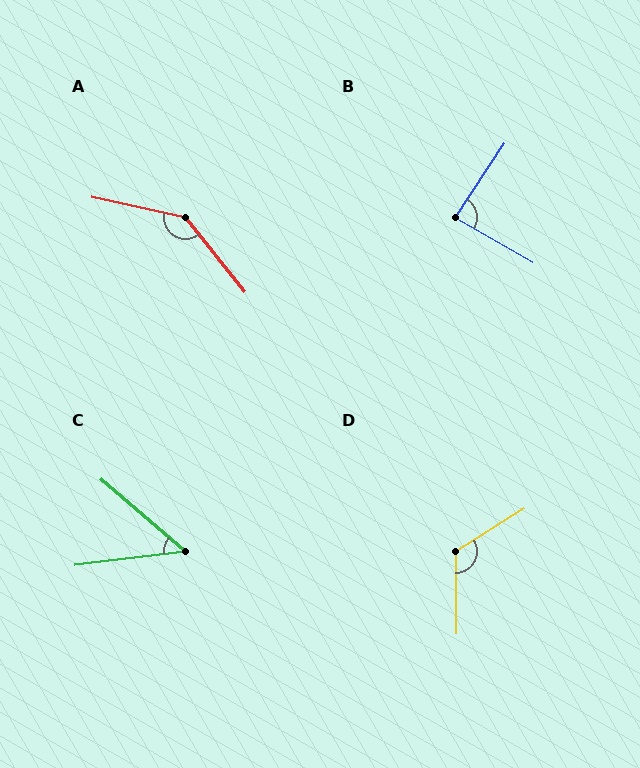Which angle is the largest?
A, at approximately 140 degrees.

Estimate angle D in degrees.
Approximately 122 degrees.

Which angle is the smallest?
C, at approximately 48 degrees.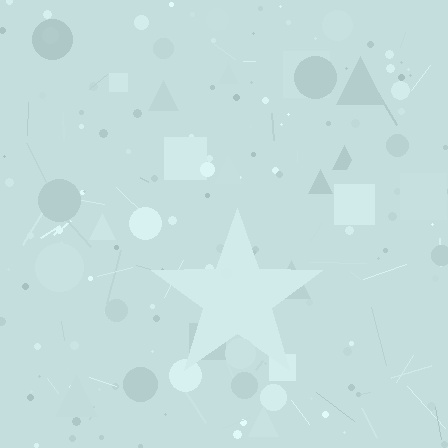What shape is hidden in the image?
A star is hidden in the image.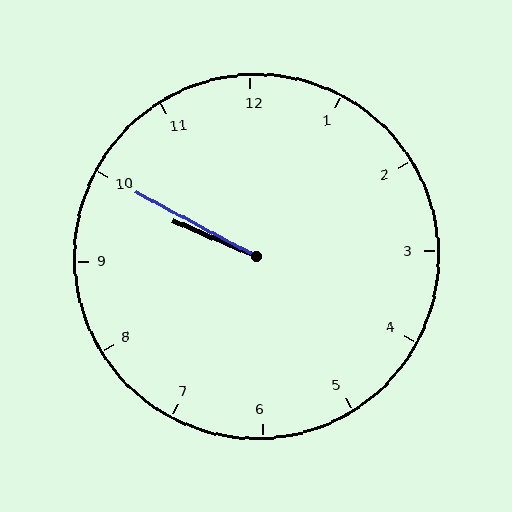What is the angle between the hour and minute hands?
Approximately 5 degrees.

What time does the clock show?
9:50.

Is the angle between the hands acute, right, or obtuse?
It is acute.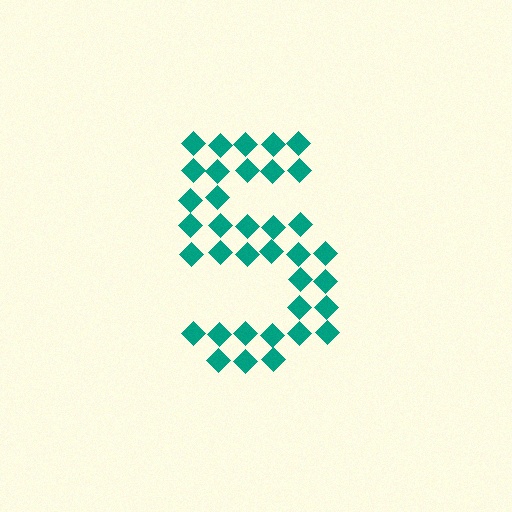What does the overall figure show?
The overall figure shows the digit 5.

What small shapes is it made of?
It is made of small diamonds.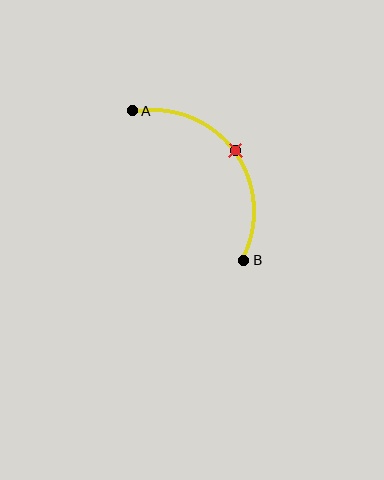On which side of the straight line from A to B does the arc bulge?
The arc bulges above and to the right of the straight line connecting A and B.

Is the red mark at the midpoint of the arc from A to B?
Yes. The red mark lies on the arc at equal arc-length from both A and B — it is the arc midpoint.